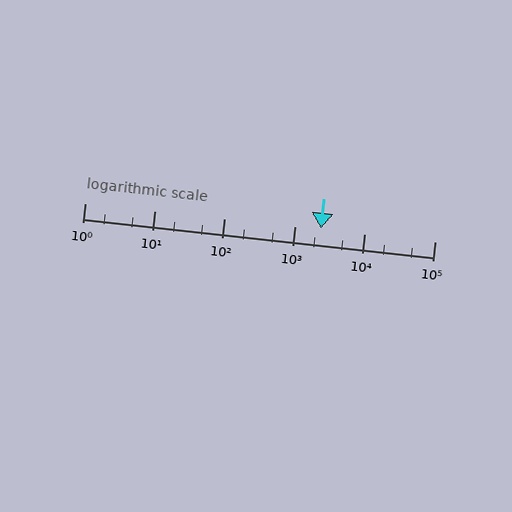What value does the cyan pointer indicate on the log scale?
The pointer indicates approximately 2400.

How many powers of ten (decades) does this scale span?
The scale spans 5 decades, from 1 to 100000.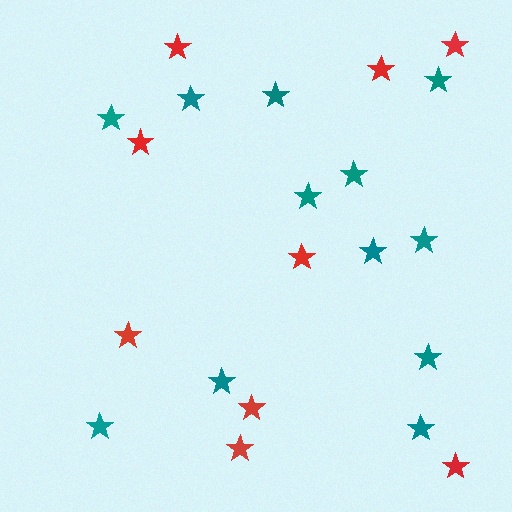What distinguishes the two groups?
There are 2 groups: one group of red stars (9) and one group of teal stars (12).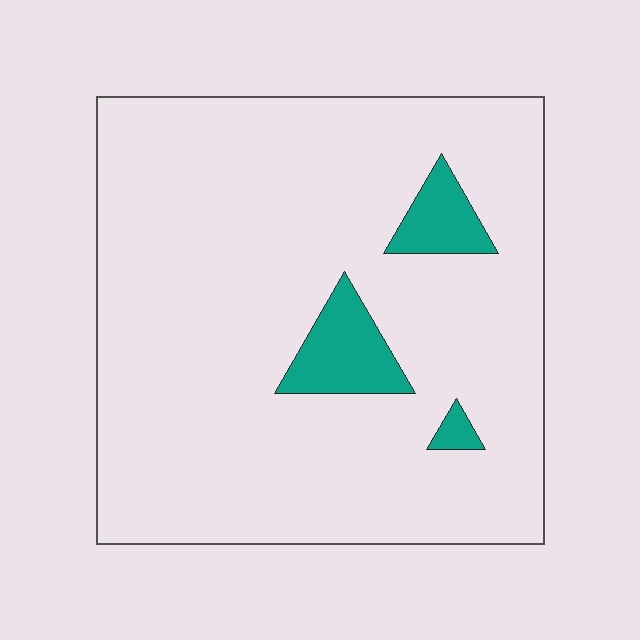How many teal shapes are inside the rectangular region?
3.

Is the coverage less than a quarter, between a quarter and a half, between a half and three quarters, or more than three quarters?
Less than a quarter.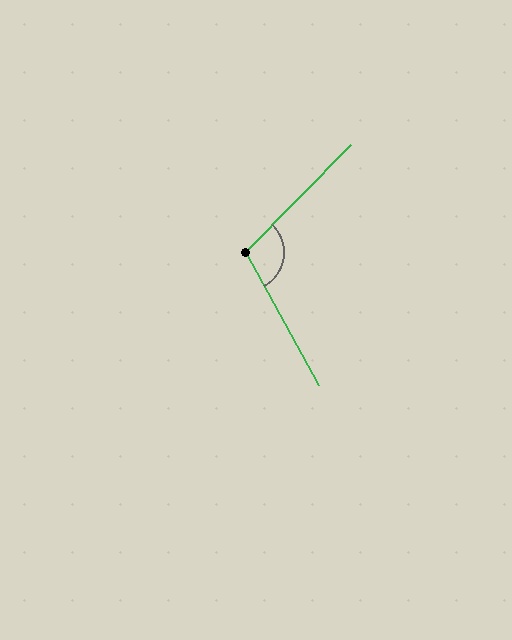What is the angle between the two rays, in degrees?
Approximately 107 degrees.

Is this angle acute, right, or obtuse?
It is obtuse.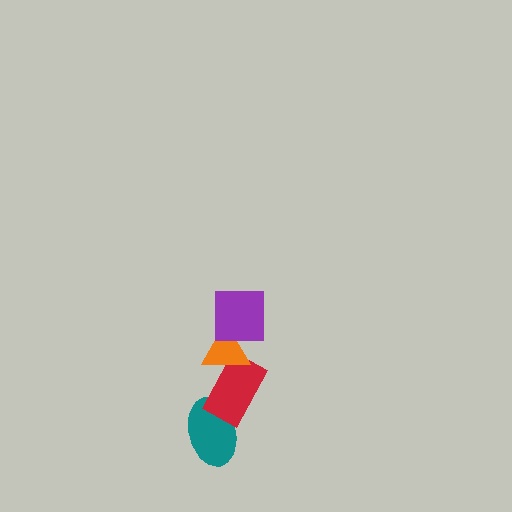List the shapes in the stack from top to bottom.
From top to bottom: the purple square, the orange triangle, the red rectangle, the teal ellipse.